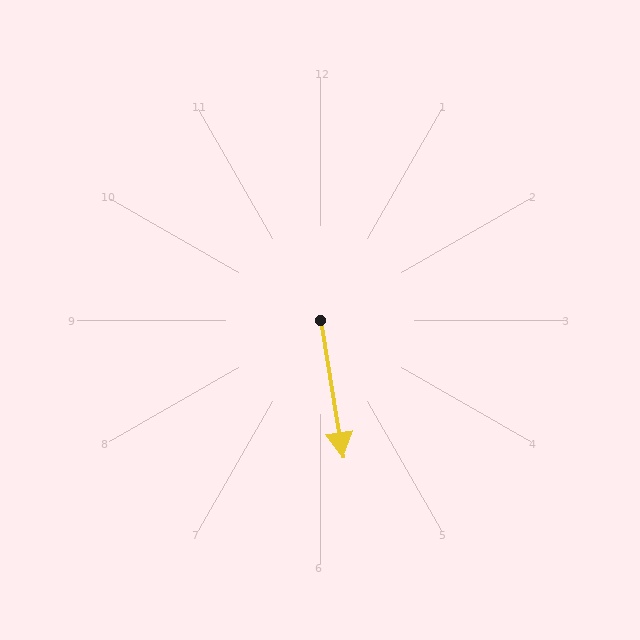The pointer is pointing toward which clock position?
Roughly 6 o'clock.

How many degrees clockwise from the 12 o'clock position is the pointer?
Approximately 171 degrees.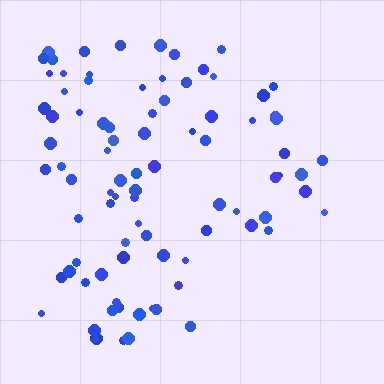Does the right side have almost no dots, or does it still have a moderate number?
Still a moderate number, just noticeably fewer than the left.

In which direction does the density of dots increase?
From right to left, with the left side densest.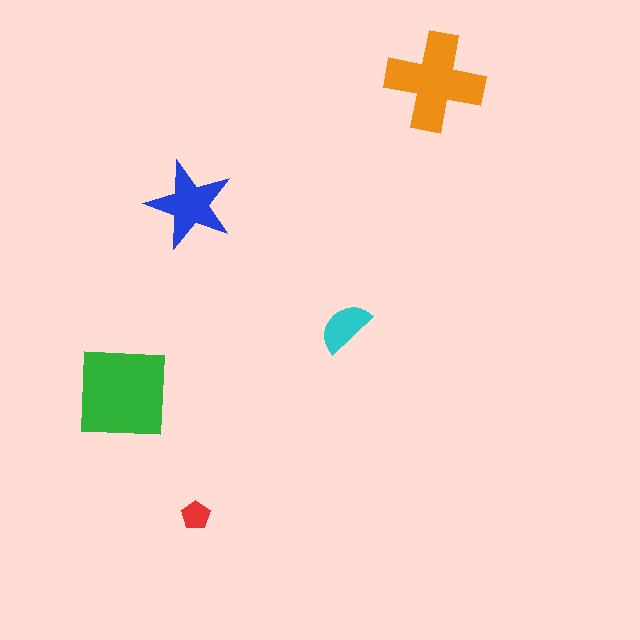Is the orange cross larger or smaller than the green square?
Smaller.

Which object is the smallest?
The red pentagon.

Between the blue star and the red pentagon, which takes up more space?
The blue star.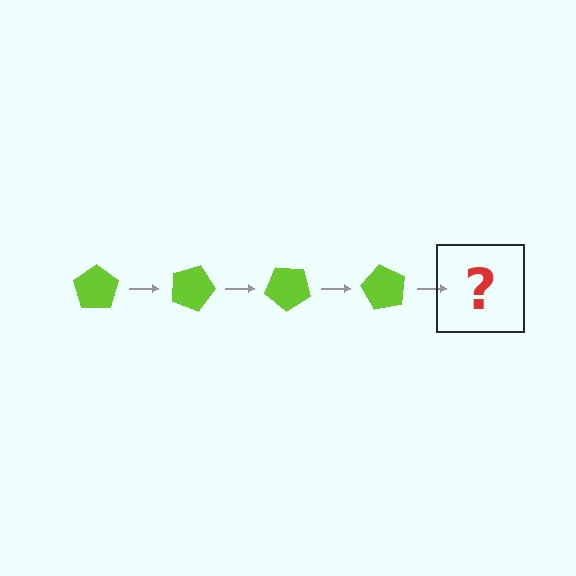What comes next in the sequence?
The next element should be a lime pentagon rotated 80 degrees.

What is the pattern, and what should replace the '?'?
The pattern is that the pentagon rotates 20 degrees each step. The '?' should be a lime pentagon rotated 80 degrees.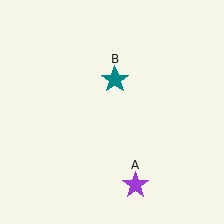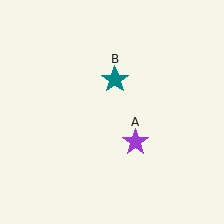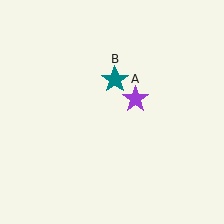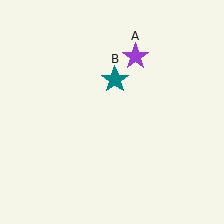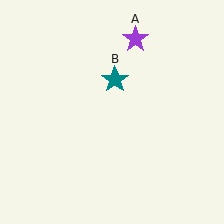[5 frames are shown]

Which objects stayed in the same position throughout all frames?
Teal star (object B) remained stationary.